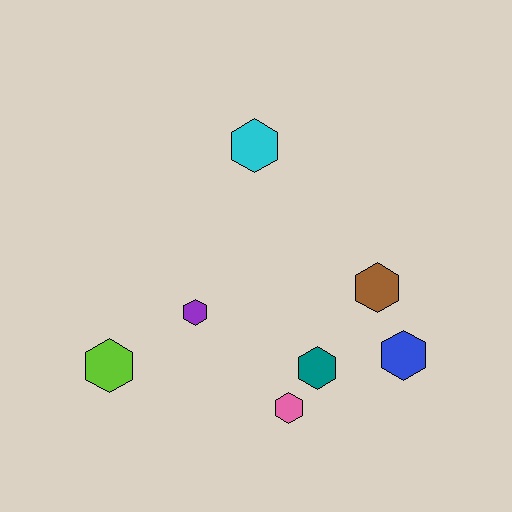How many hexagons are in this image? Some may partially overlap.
There are 7 hexagons.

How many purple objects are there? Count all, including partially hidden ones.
There is 1 purple object.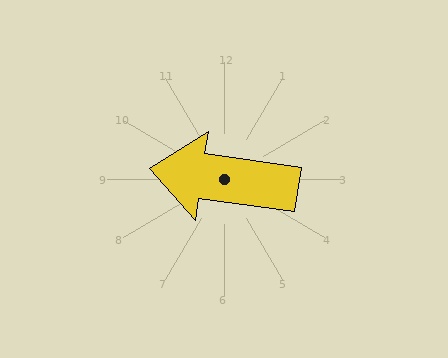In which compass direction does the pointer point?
West.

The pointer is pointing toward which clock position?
Roughly 9 o'clock.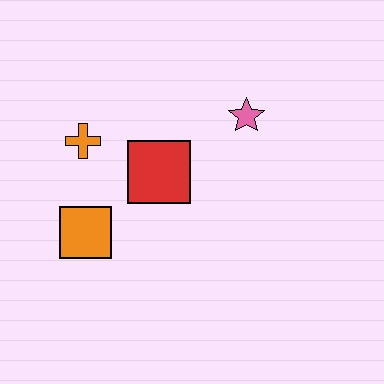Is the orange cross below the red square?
No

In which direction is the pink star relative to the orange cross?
The pink star is to the right of the orange cross.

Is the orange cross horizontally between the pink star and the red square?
No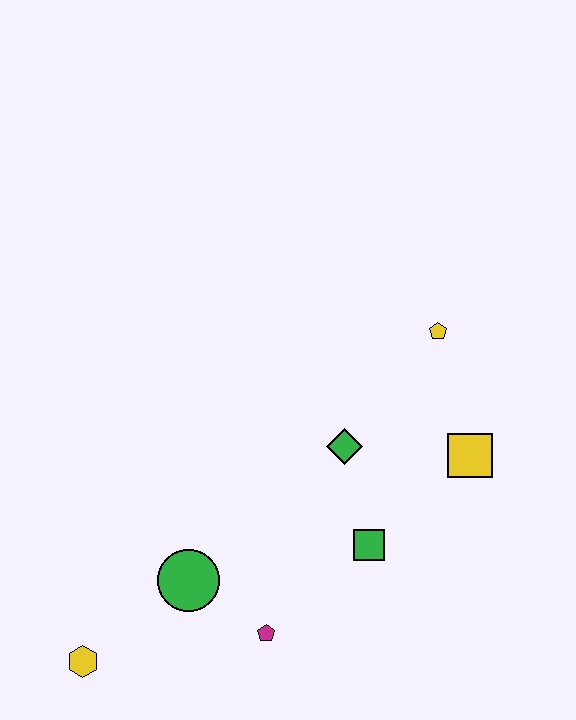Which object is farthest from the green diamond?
The yellow hexagon is farthest from the green diamond.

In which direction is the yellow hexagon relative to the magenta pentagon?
The yellow hexagon is to the left of the magenta pentagon.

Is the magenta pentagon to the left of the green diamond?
Yes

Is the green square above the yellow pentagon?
No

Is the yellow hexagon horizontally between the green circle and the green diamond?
No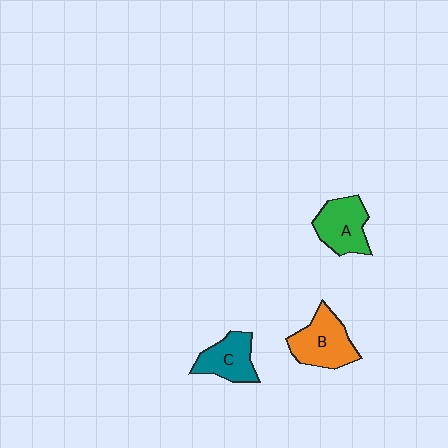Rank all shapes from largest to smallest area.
From largest to smallest: B (orange), A (green), C (teal).